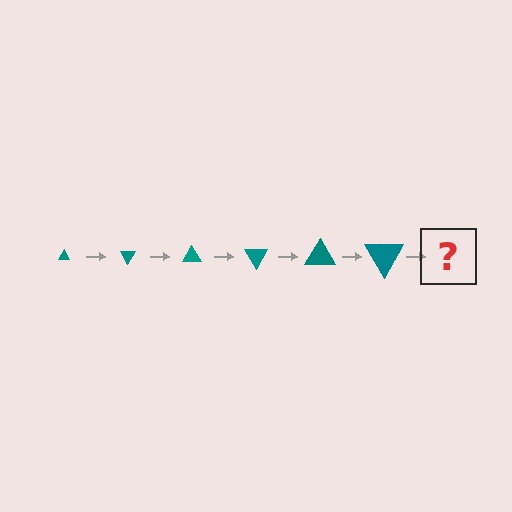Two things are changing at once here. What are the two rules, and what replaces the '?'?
The two rules are that the triangle grows larger each step and it rotates 60 degrees each step. The '?' should be a triangle, larger than the previous one and rotated 360 degrees from the start.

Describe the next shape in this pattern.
It should be a triangle, larger than the previous one and rotated 360 degrees from the start.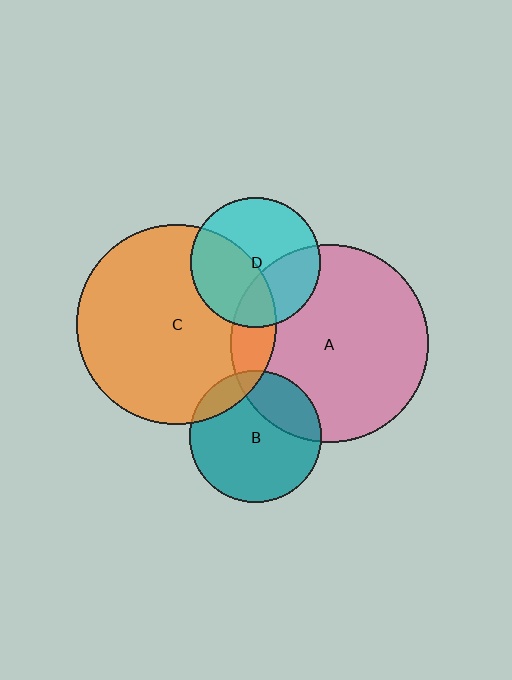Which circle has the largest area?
Circle C (orange).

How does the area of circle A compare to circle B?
Approximately 2.3 times.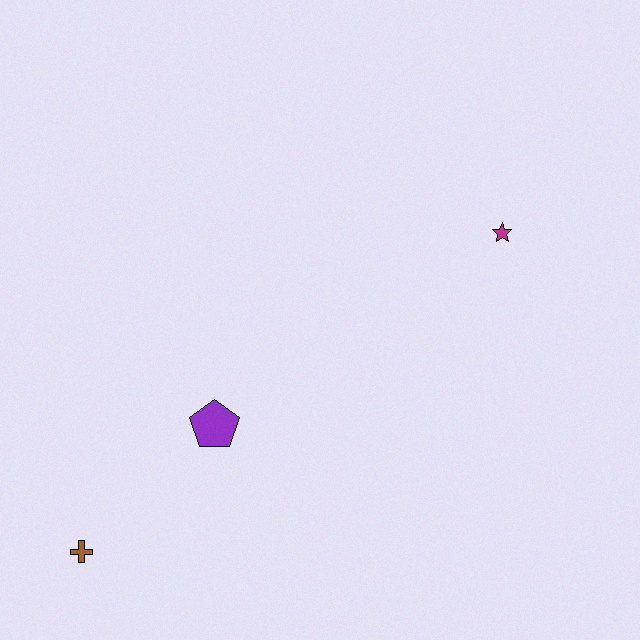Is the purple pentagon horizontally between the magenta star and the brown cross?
Yes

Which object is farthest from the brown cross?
The magenta star is farthest from the brown cross.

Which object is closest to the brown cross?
The purple pentagon is closest to the brown cross.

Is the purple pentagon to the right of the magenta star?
No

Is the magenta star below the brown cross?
No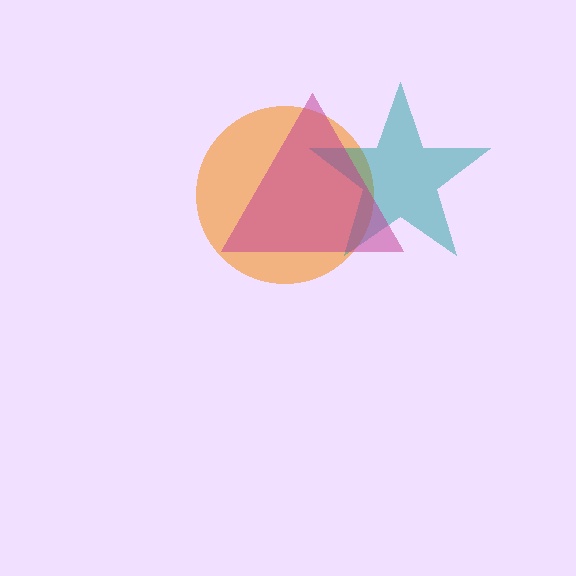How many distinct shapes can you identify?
There are 3 distinct shapes: an orange circle, a teal star, a magenta triangle.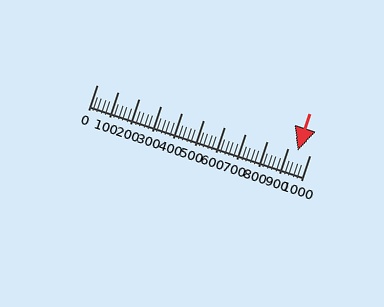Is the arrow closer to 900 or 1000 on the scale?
The arrow is closer to 900.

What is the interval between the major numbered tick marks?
The major tick marks are spaced 100 units apart.